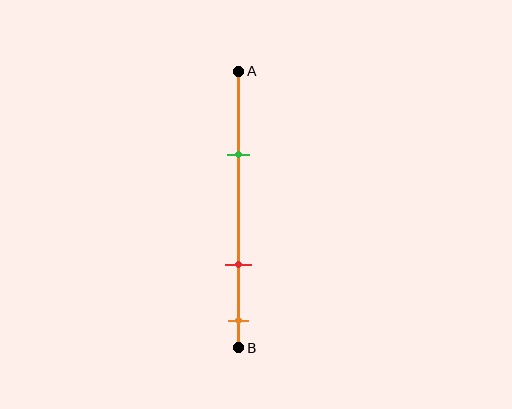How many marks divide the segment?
There are 3 marks dividing the segment.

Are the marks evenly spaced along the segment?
No, the marks are not evenly spaced.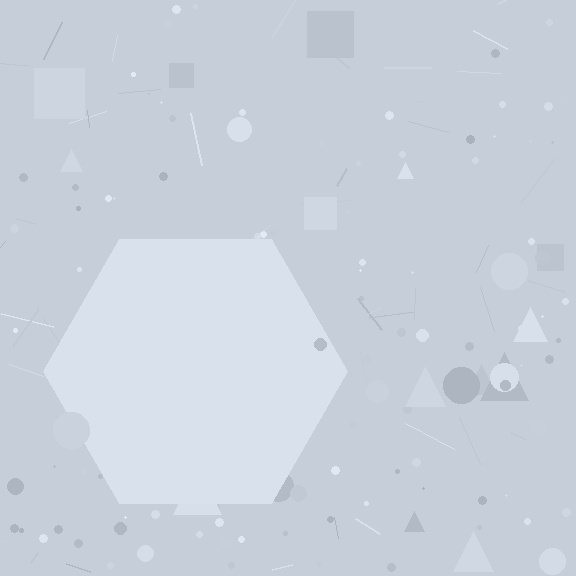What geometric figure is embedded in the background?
A hexagon is embedded in the background.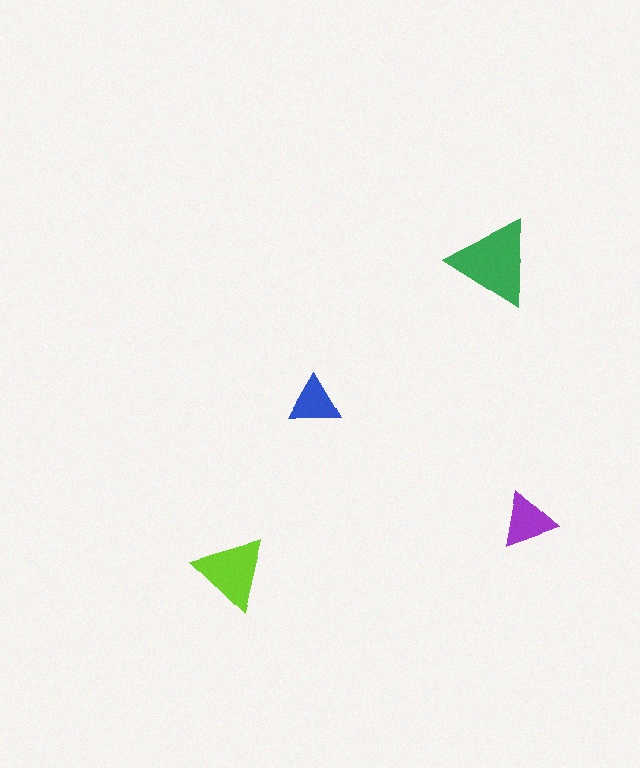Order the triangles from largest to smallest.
the green one, the lime one, the purple one, the blue one.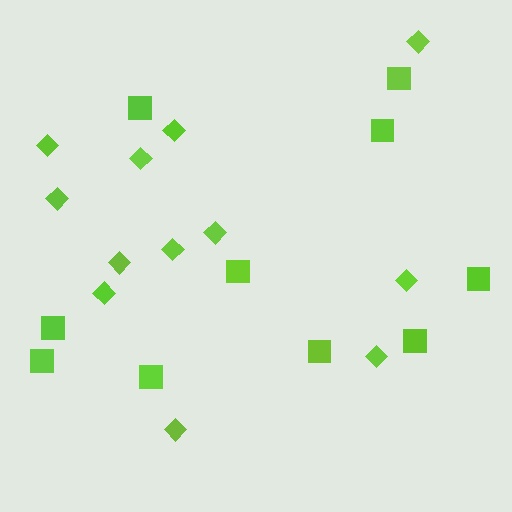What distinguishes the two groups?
There are 2 groups: one group of squares (10) and one group of diamonds (12).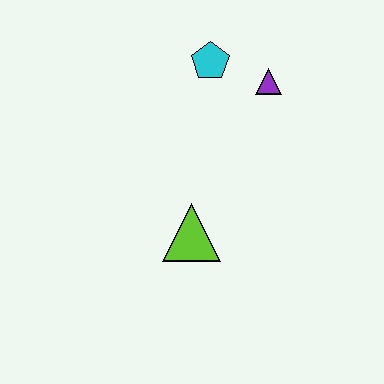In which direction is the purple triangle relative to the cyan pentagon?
The purple triangle is to the right of the cyan pentagon.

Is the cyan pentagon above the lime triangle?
Yes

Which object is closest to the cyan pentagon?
The purple triangle is closest to the cyan pentagon.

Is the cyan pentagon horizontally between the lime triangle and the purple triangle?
Yes